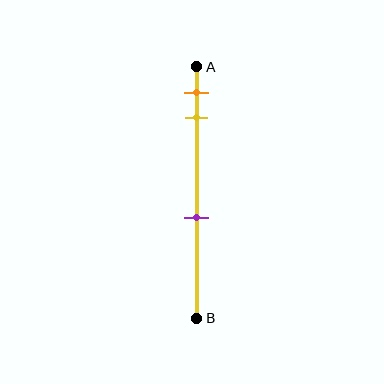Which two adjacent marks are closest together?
The orange and yellow marks are the closest adjacent pair.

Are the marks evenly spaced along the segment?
No, the marks are not evenly spaced.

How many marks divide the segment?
There are 3 marks dividing the segment.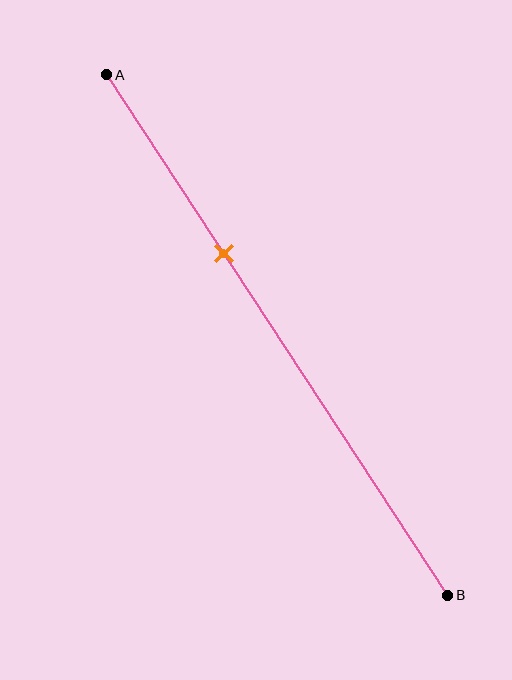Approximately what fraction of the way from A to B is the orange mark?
The orange mark is approximately 35% of the way from A to B.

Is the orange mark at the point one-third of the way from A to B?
Yes, the mark is approximately at the one-third point.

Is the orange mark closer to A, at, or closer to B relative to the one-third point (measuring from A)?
The orange mark is approximately at the one-third point of segment AB.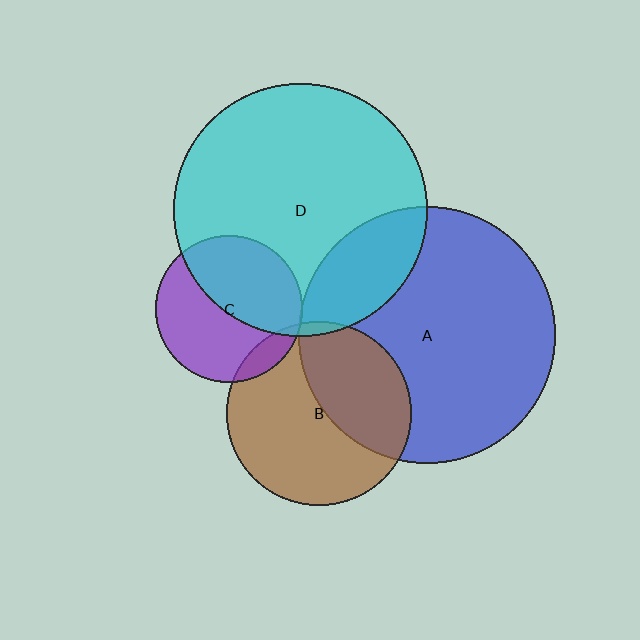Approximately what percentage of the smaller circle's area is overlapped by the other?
Approximately 5%.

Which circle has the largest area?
Circle A (blue).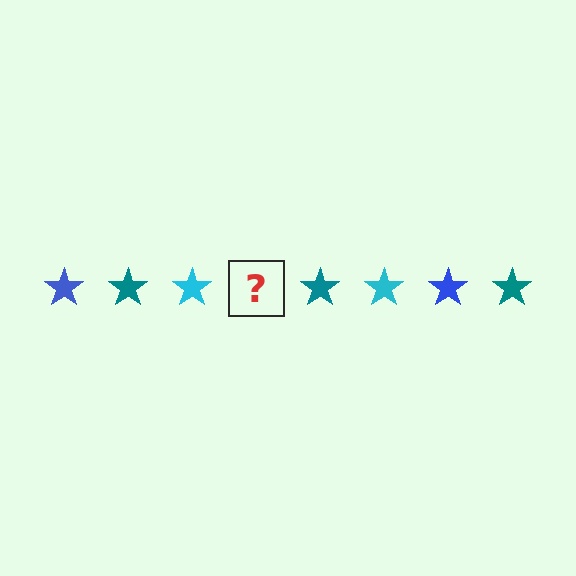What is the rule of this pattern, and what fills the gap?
The rule is that the pattern cycles through blue, teal, cyan stars. The gap should be filled with a blue star.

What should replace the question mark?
The question mark should be replaced with a blue star.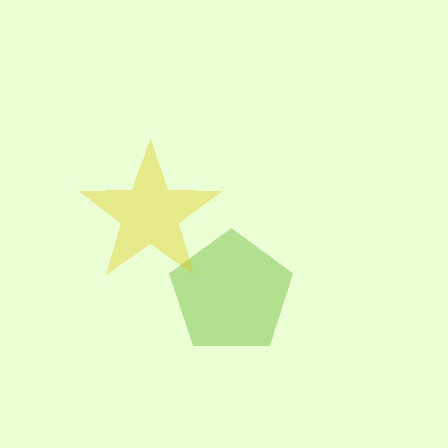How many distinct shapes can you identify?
There are 2 distinct shapes: a lime pentagon, a yellow star.